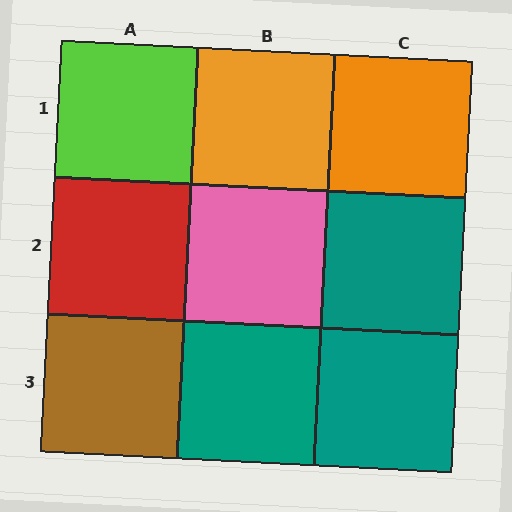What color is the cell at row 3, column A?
Brown.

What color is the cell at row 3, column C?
Teal.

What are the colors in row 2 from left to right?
Red, pink, teal.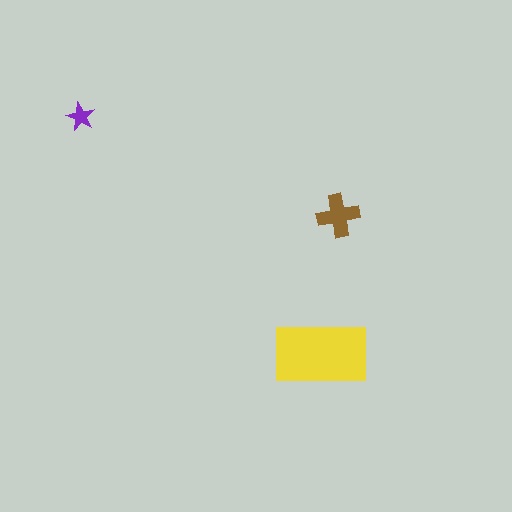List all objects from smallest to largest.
The purple star, the brown cross, the yellow rectangle.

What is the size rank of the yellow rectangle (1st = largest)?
1st.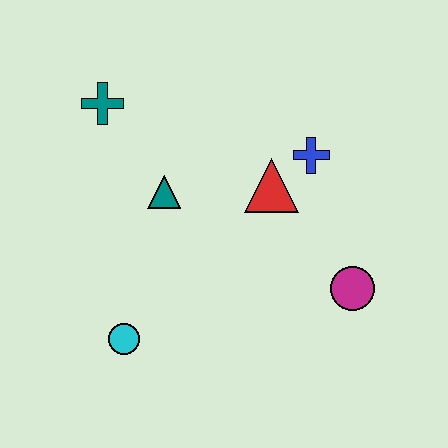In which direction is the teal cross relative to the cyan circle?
The teal cross is above the cyan circle.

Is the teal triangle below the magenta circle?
No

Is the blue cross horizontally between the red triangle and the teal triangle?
No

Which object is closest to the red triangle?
The blue cross is closest to the red triangle.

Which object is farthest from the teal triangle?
The magenta circle is farthest from the teal triangle.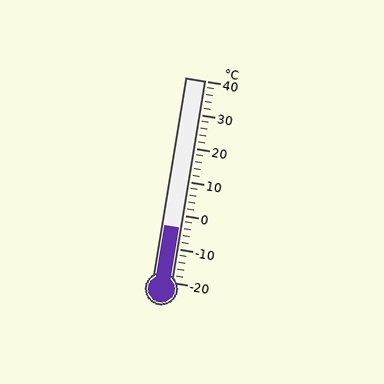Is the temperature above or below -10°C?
The temperature is above -10°C.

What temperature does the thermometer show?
The thermometer shows approximately -4°C.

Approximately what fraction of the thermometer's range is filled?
The thermometer is filled to approximately 25% of its range.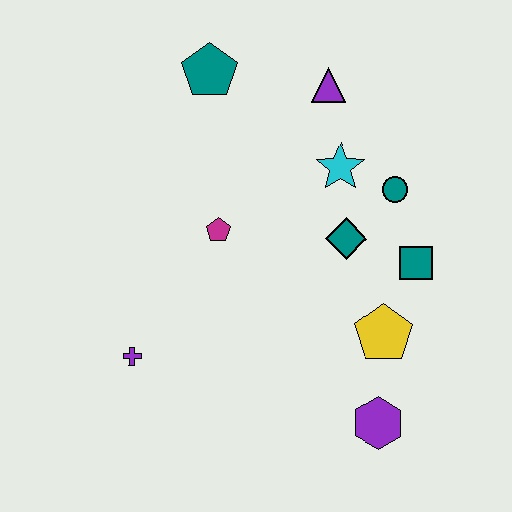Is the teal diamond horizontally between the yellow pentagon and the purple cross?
Yes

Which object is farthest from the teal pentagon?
The purple hexagon is farthest from the teal pentagon.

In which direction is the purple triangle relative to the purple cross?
The purple triangle is above the purple cross.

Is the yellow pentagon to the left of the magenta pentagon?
No